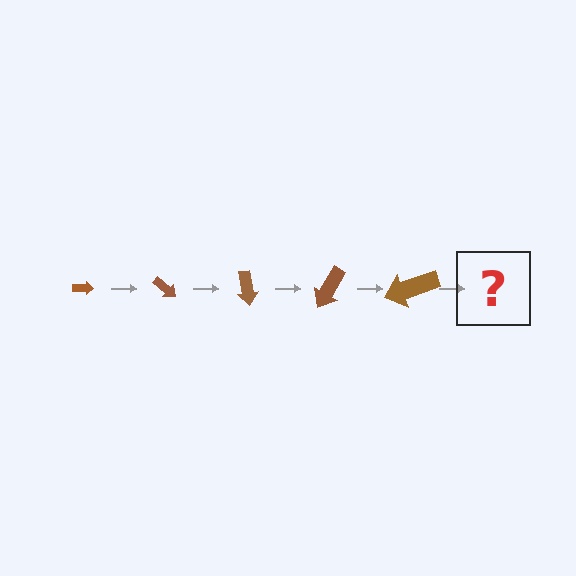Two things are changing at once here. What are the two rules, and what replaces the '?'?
The two rules are that the arrow grows larger each step and it rotates 40 degrees each step. The '?' should be an arrow, larger than the previous one and rotated 200 degrees from the start.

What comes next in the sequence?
The next element should be an arrow, larger than the previous one and rotated 200 degrees from the start.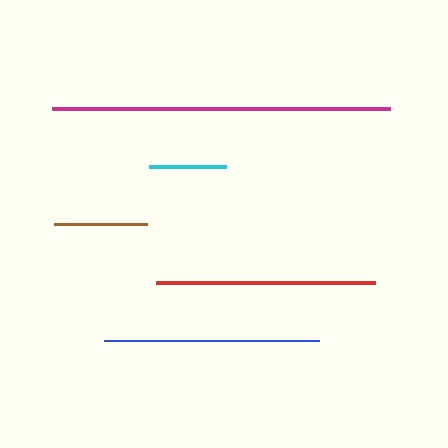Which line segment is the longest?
The magenta line is the longest at approximately 339 pixels.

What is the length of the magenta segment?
The magenta segment is approximately 339 pixels long.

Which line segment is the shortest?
The cyan line is the shortest at approximately 77 pixels.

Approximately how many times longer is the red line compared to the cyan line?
The red line is approximately 2.9 times the length of the cyan line.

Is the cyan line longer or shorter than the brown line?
The brown line is longer than the cyan line.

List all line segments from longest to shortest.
From longest to shortest: magenta, red, blue, brown, cyan.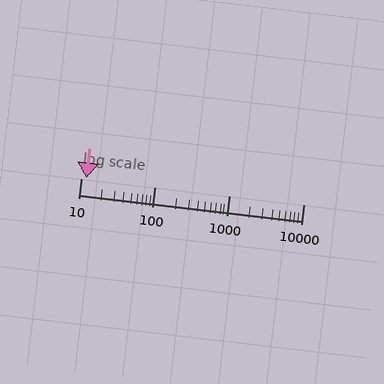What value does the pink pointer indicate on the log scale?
The pointer indicates approximately 12.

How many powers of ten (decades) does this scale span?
The scale spans 3 decades, from 10 to 10000.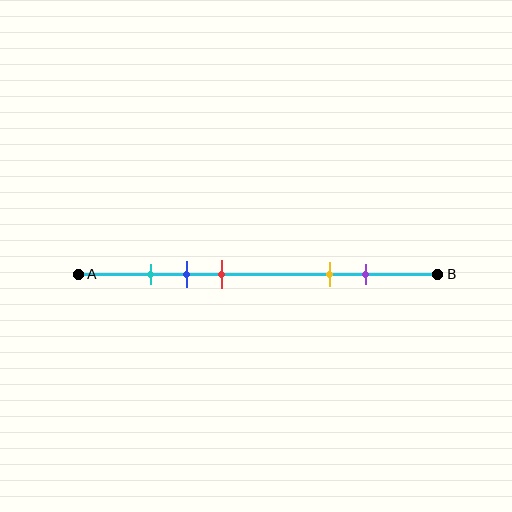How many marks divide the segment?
There are 5 marks dividing the segment.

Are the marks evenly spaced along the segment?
No, the marks are not evenly spaced.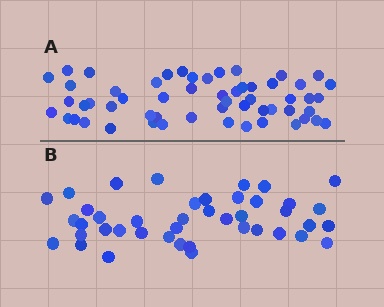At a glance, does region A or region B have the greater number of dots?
Region A (the top region) has more dots.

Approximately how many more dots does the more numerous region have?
Region A has approximately 15 more dots than region B.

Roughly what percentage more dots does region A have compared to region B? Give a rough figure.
About 35% more.